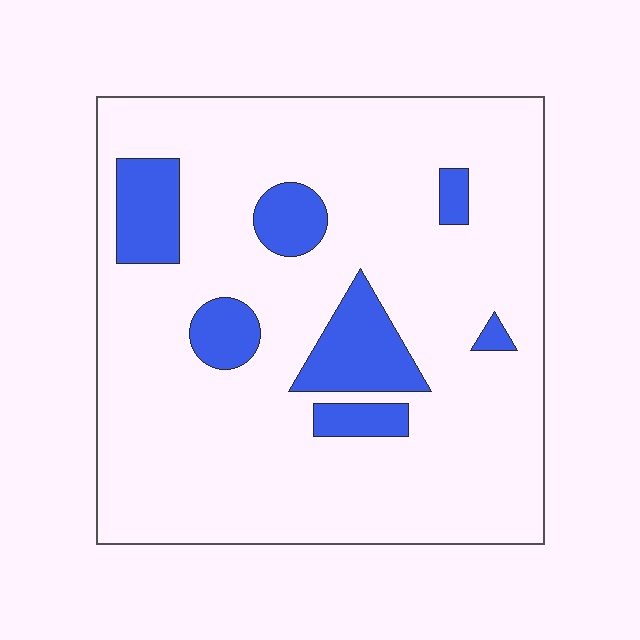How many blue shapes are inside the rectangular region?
7.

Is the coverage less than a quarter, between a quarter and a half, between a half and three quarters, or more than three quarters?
Less than a quarter.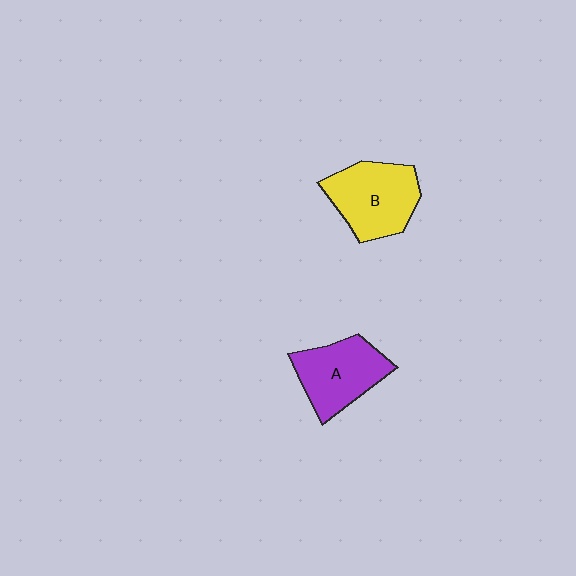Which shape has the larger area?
Shape B (yellow).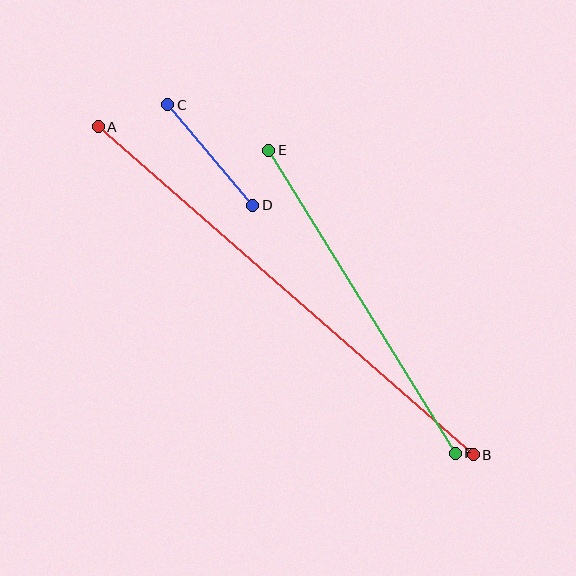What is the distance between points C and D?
The distance is approximately 132 pixels.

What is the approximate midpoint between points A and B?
The midpoint is at approximately (286, 291) pixels.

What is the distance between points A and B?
The distance is approximately 498 pixels.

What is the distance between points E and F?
The distance is approximately 355 pixels.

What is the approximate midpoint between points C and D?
The midpoint is at approximately (210, 155) pixels.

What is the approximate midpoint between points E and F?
The midpoint is at approximately (362, 302) pixels.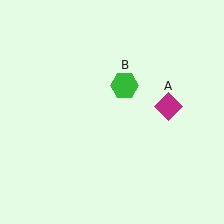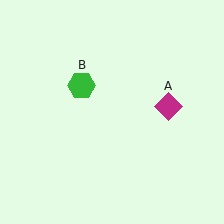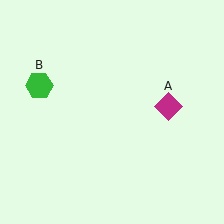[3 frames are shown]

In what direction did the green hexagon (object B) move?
The green hexagon (object B) moved left.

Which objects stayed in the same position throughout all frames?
Magenta diamond (object A) remained stationary.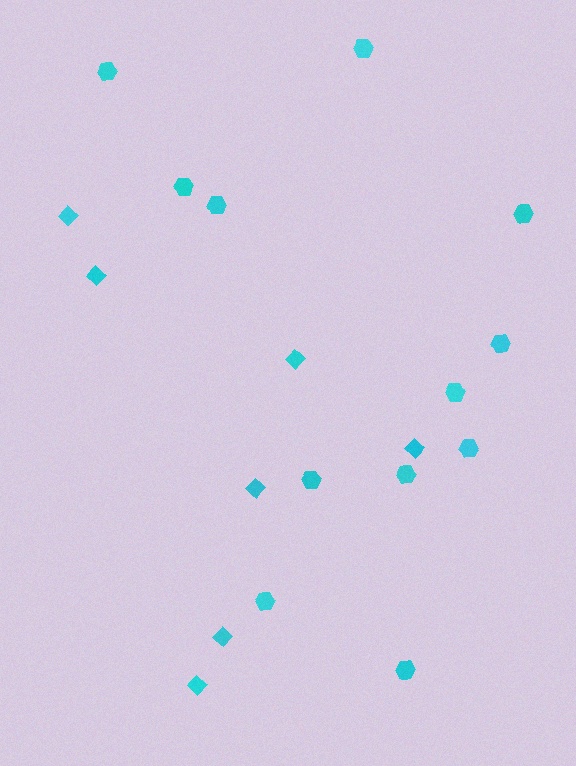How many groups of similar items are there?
There are 2 groups: one group of diamonds (7) and one group of hexagons (12).